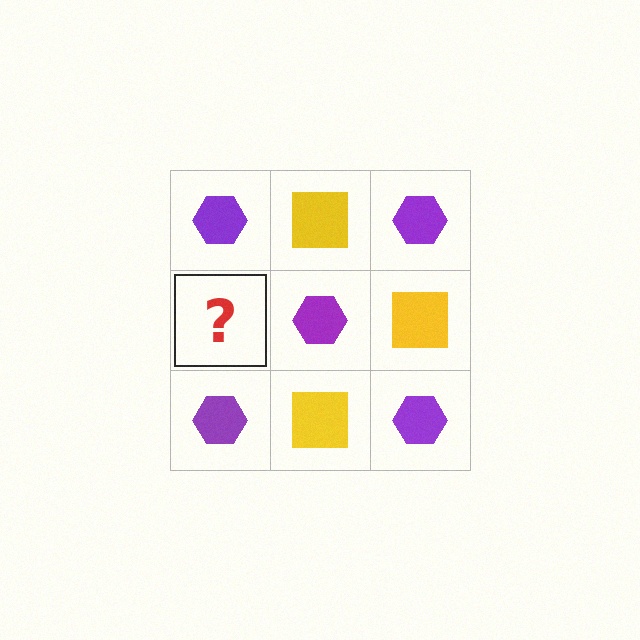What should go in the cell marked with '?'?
The missing cell should contain a yellow square.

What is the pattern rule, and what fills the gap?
The rule is that it alternates purple hexagon and yellow square in a checkerboard pattern. The gap should be filled with a yellow square.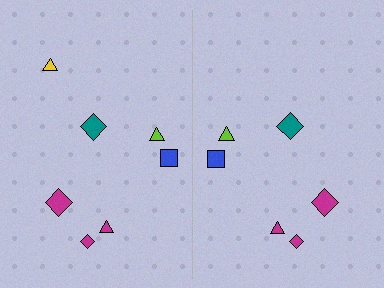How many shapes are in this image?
There are 13 shapes in this image.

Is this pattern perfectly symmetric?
No, the pattern is not perfectly symmetric. A yellow triangle is missing from the right side.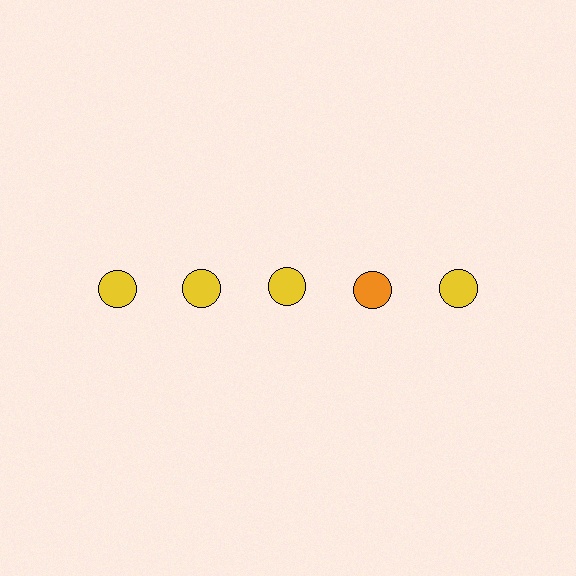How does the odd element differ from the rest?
It has a different color: orange instead of yellow.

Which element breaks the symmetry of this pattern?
The orange circle in the top row, second from right column breaks the symmetry. All other shapes are yellow circles.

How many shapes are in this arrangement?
There are 5 shapes arranged in a grid pattern.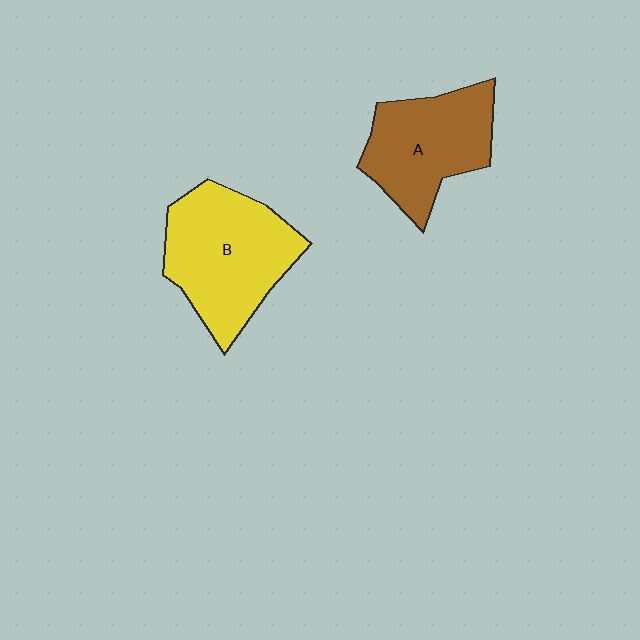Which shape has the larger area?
Shape B (yellow).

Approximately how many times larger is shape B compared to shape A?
Approximately 1.2 times.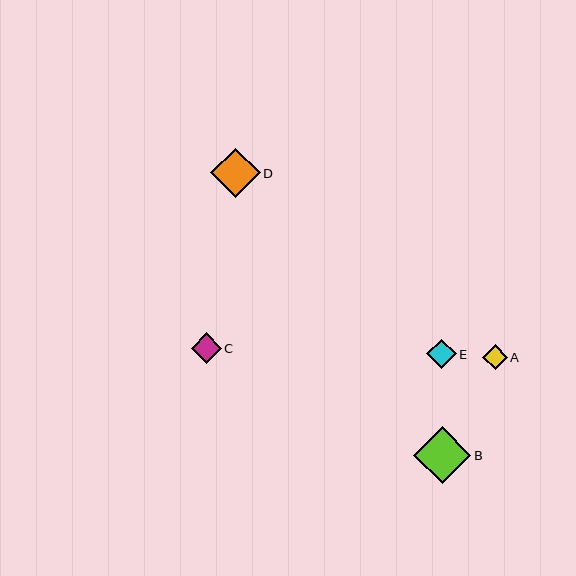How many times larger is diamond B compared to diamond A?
Diamond B is approximately 2.3 times the size of diamond A.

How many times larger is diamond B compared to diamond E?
Diamond B is approximately 1.9 times the size of diamond E.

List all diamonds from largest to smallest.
From largest to smallest: B, D, C, E, A.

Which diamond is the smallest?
Diamond A is the smallest with a size of approximately 25 pixels.